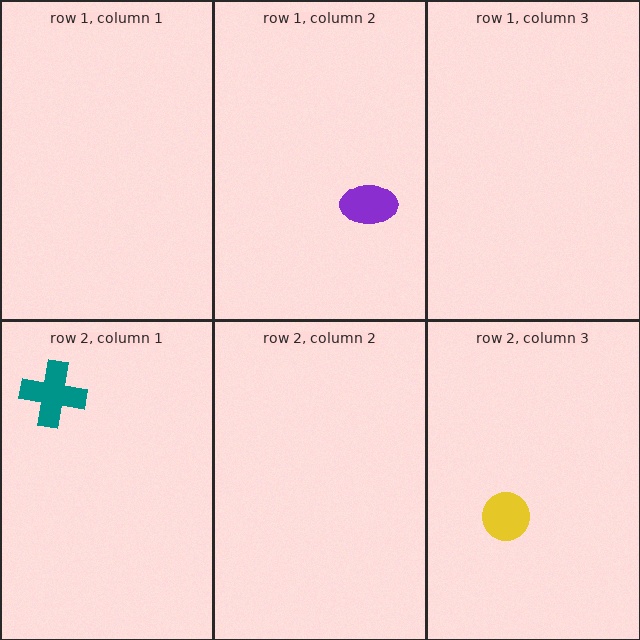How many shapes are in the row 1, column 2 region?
1.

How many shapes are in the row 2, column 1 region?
1.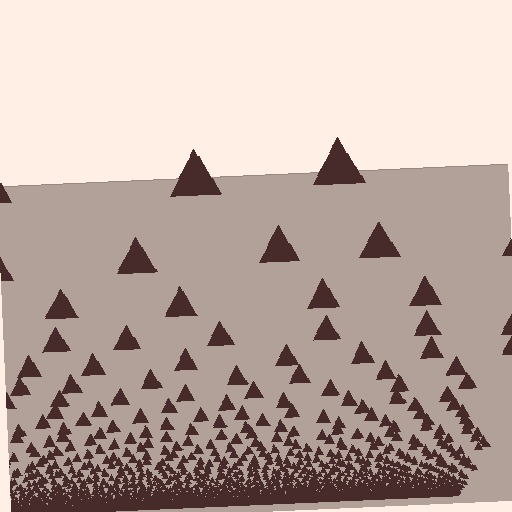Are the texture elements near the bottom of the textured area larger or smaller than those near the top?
Smaller. The gradient is inverted — elements near the bottom are smaller and denser.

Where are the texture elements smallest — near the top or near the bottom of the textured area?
Near the bottom.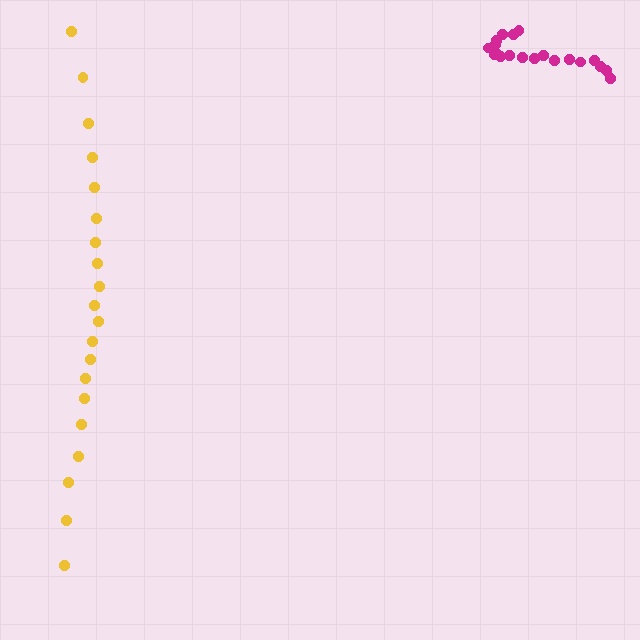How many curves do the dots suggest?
There are 2 distinct paths.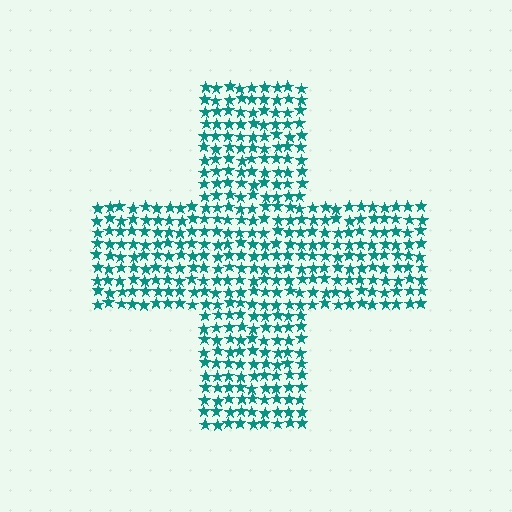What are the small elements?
The small elements are stars.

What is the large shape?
The large shape is a cross.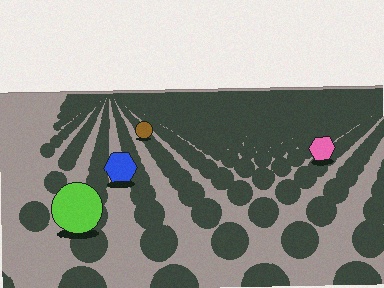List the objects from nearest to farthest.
From nearest to farthest: the lime circle, the blue hexagon, the pink hexagon, the brown circle.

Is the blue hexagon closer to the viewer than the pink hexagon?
Yes. The blue hexagon is closer — you can tell from the texture gradient: the ground texture is coarser near it.